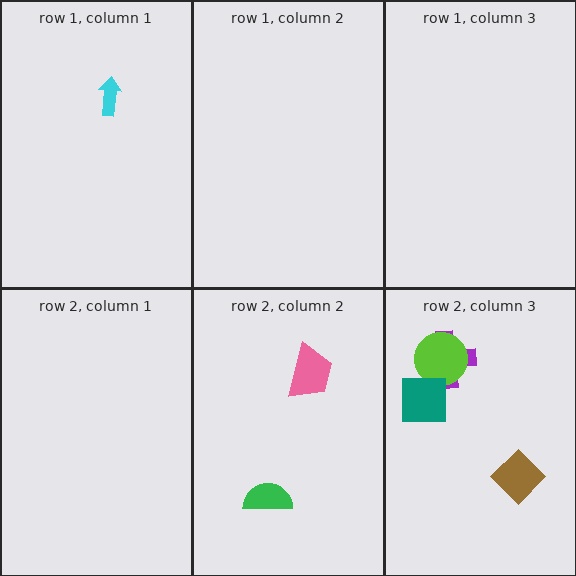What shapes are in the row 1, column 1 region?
The cyan arrow.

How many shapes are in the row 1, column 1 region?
1.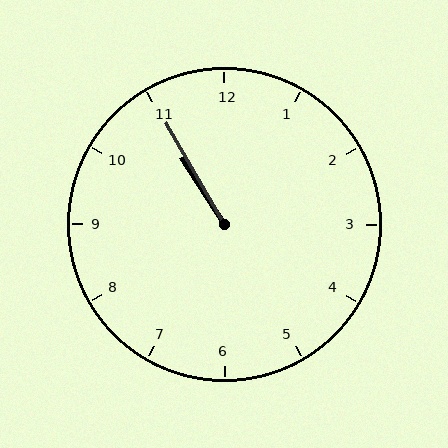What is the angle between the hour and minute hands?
Approximately 2 degrees.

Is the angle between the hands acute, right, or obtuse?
It is acute.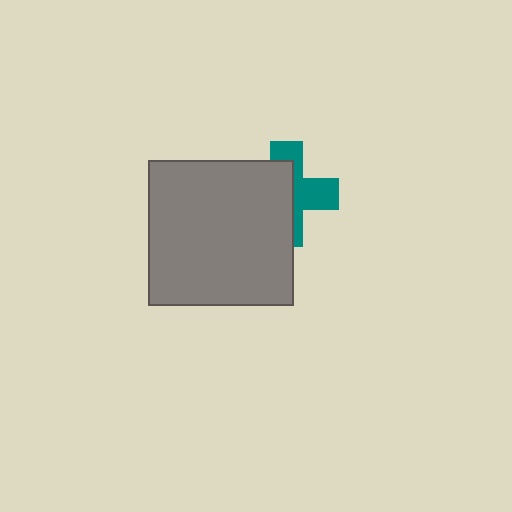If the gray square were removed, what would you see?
You would see the complete teal cross.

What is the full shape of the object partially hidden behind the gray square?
The partially hidden object is a teal cross.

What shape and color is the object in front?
The object in front is a gray square.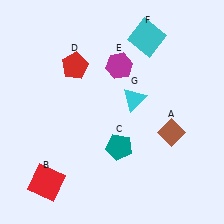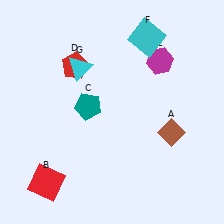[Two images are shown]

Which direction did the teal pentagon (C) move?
The teal pentagon (C) moved up.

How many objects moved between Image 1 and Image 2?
3 objects moved between the two images.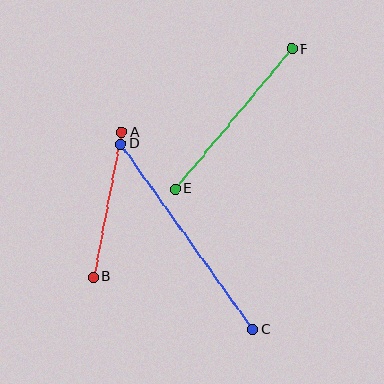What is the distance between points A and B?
The distance is approximately 147 pixels.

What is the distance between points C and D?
The distance is approximately 228 pixels.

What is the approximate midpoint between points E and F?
The midpoint is at approximately (234, 119) pixels.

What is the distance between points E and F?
The distance is approximately 182 pixels.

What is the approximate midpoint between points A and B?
The midpoint is at approximately (107, 205) pixels.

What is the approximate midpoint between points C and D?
The midpoint is at approximately (187, 237) pixels.